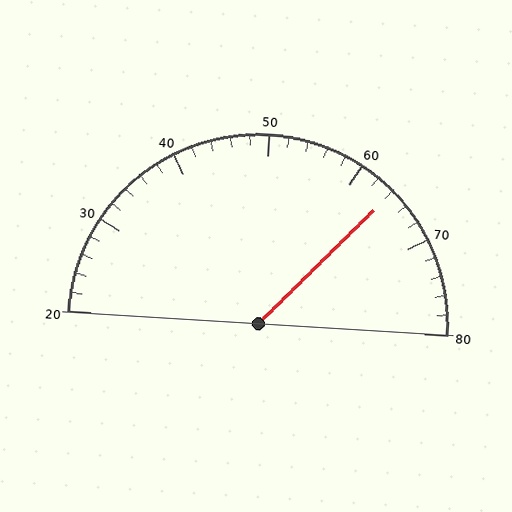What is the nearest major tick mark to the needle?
The nearest major tick mark is 60.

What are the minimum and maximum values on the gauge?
The gauge ranges from 20 to 80.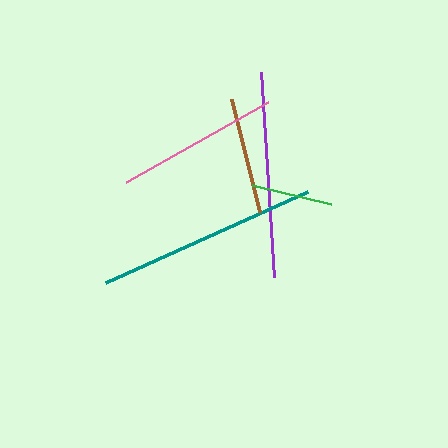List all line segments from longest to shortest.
From longest to shortest: teal, purple, pink, brown, green.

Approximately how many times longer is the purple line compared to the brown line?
The purple line is approximately 1.8 times the length of the brown line.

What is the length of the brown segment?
The brown segment is approximately 116 pixels long.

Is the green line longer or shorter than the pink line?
The pink line is longer than the green line.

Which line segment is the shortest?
The green line is the shortest at approximately 81 pixels.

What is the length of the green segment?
The green segment is approximately 81 pixels long.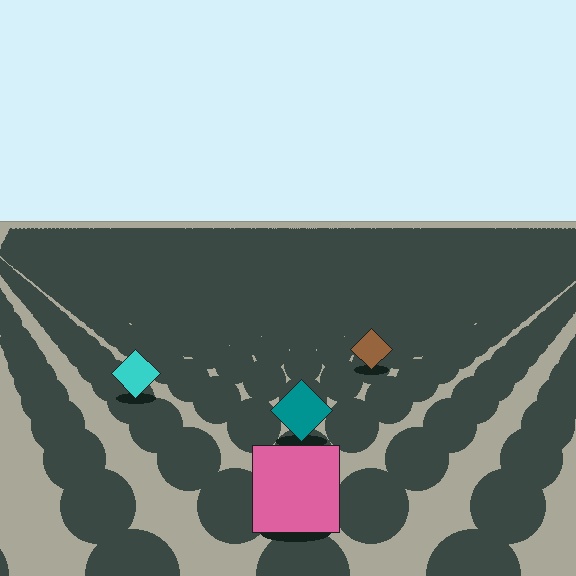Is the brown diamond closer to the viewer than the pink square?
No. The pink square is closer — you can tell from the texture gradient: the ground texture is coarser near it.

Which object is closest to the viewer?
The pink square is closest. The texture marks near it are larger and more spread out.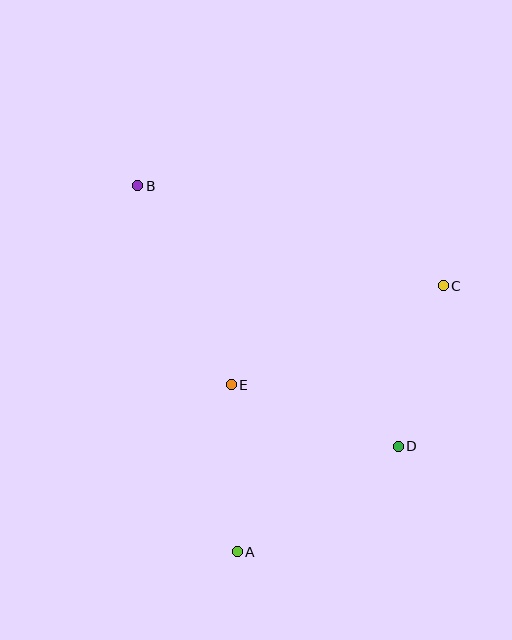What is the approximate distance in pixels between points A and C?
The distance between A and C is approximately 337 pixels.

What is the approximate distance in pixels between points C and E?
The distance between C and E is approximately 234 pixels.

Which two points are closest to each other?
Points C and D are closest to each other.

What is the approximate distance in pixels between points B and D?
The distance between B and D is approximately 369 pixels.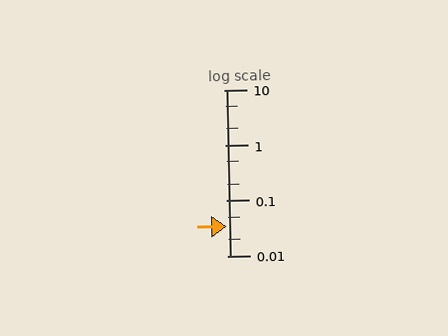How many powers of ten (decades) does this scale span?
The scale spans 3 decades, from 0.01 to 10.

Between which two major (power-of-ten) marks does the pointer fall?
The pointer is between 0.01 and 0.1.